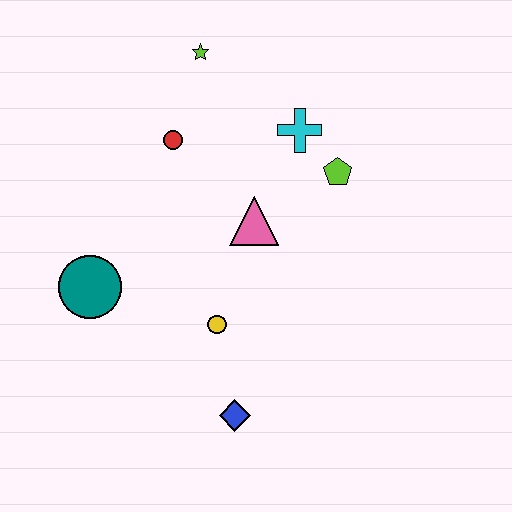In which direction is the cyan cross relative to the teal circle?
The cyan cross is to the right of the teal circle.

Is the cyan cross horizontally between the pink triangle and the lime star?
No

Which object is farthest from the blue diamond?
The lime star is farthest from the blue diamond.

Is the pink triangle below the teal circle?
No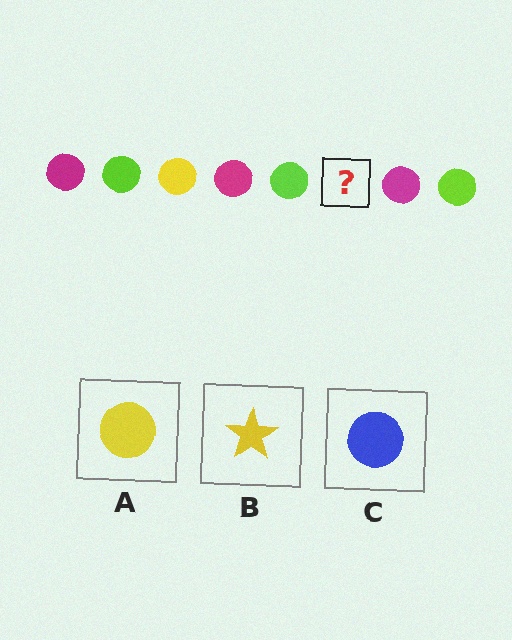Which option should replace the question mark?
Option A.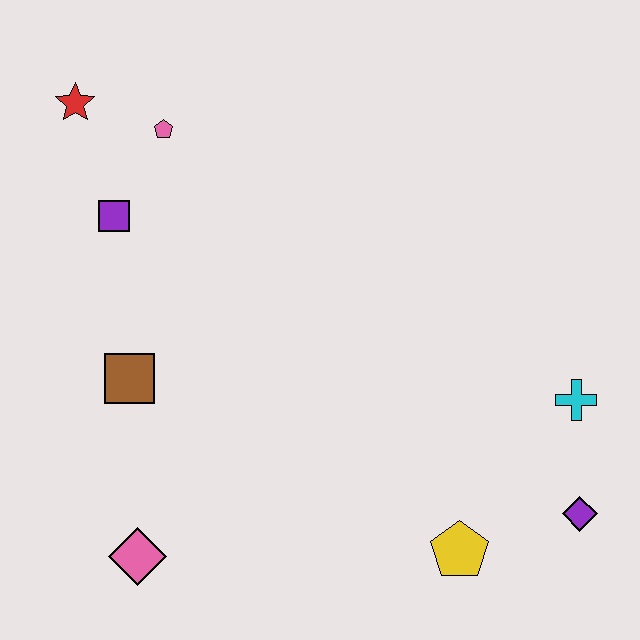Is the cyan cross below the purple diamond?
No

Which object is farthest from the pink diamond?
The cyan cross is farthest from the pink diamond.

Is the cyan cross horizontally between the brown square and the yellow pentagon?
No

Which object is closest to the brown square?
The purple square is closest to the brown square.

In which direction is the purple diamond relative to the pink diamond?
The purple diamond is to the right of the pink diamond.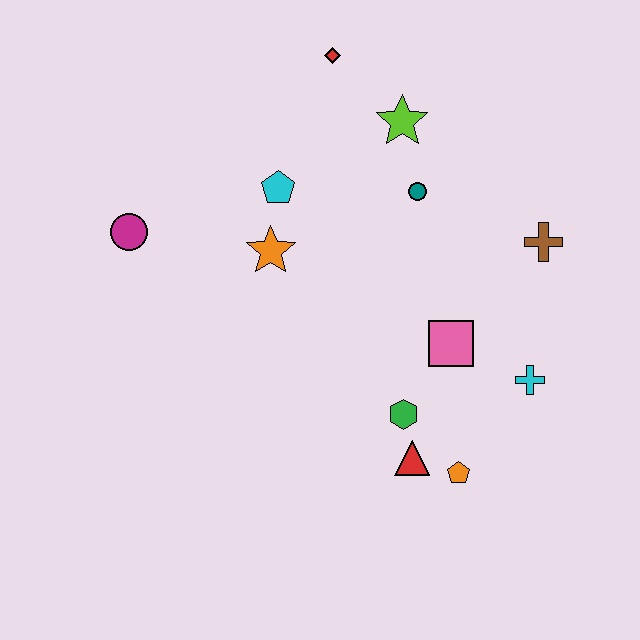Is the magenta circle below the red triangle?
No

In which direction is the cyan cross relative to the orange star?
The cyan cross is to the right of the orange star.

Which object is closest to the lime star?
The teal circle is closest to the lime star.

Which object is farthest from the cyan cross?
The magenta circle is farthest from the cyan cross.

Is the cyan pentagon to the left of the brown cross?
Yes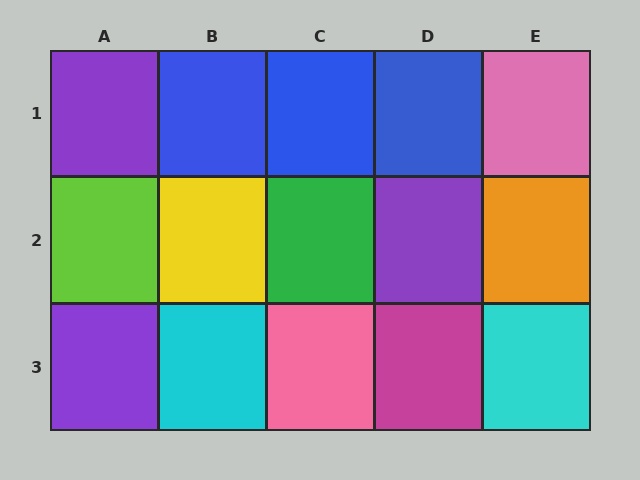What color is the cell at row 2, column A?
Lime.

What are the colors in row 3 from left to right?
Purple, cyan, pink, magenta, cyan.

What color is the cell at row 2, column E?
Orange.